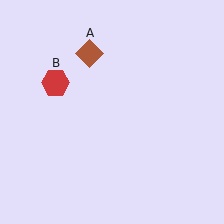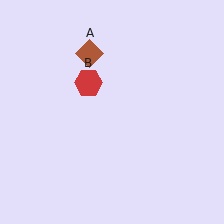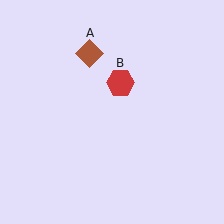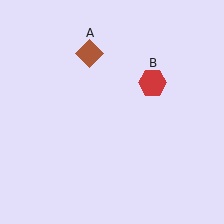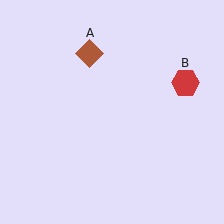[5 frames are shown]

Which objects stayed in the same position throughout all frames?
Brown diamond (object A) remained stationary.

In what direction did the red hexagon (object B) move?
The red hexagon (object B) moved right.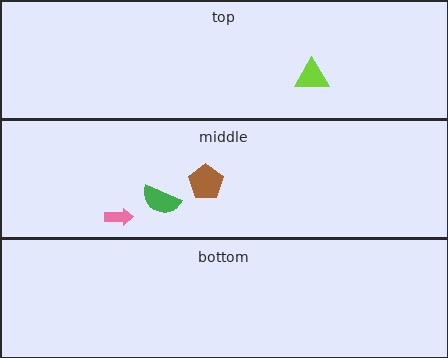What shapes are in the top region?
The lime triangle.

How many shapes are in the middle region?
3.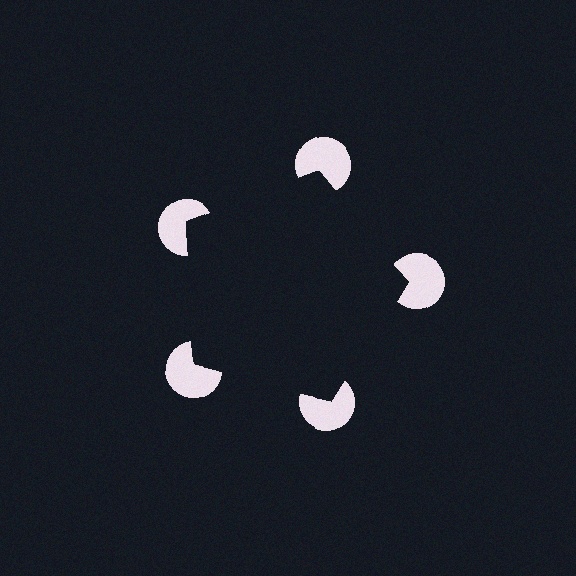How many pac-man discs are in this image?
There are 5 — one at each vertex of the illusory pentagon.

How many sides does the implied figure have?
5 sides.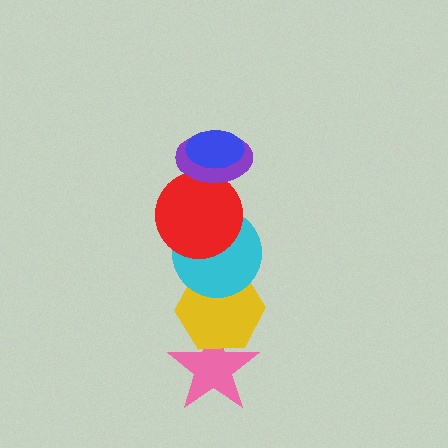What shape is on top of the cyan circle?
The red circle is on top of the cyan circle.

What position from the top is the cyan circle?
The cyan circle is 4th from the top.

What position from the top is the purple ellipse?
The purple ellipse is 2nd from the top.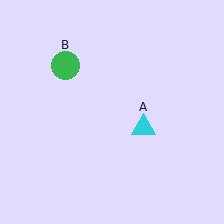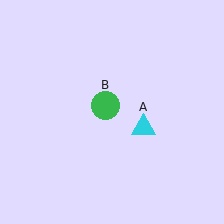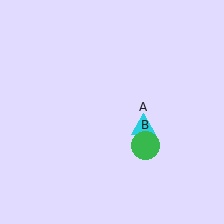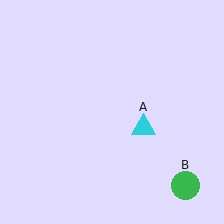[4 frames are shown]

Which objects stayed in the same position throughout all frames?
Cyan triangle (object A) remained stationary.